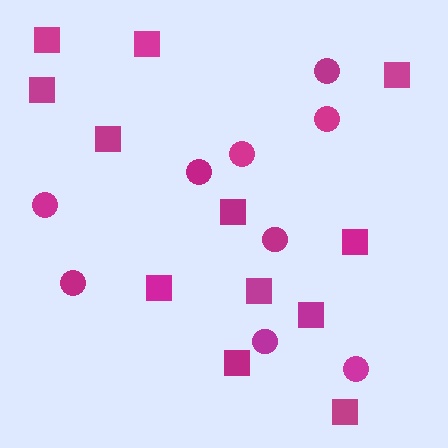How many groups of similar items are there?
There are 2 groups: one group of squares (12) and one group of circles (9).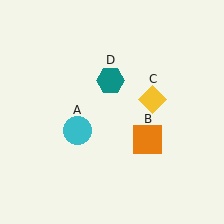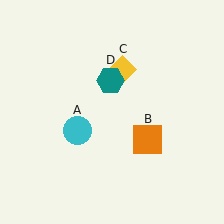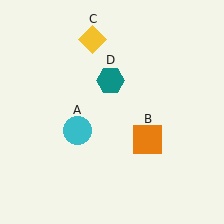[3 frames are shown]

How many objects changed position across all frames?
1 object changed position: yellow diamond (object C).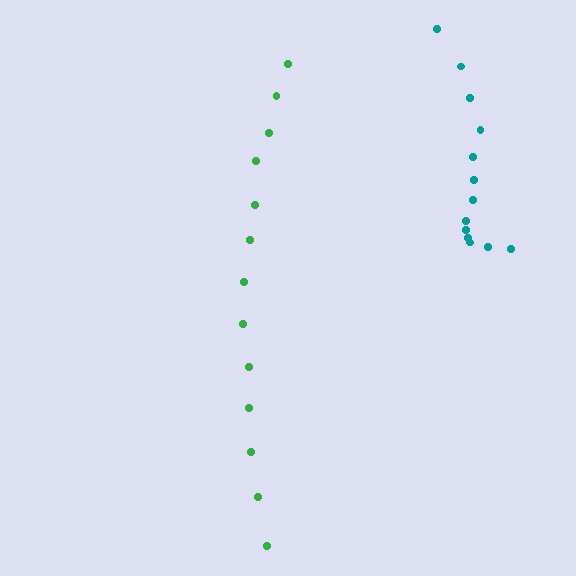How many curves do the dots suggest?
There are 2 distinct paths.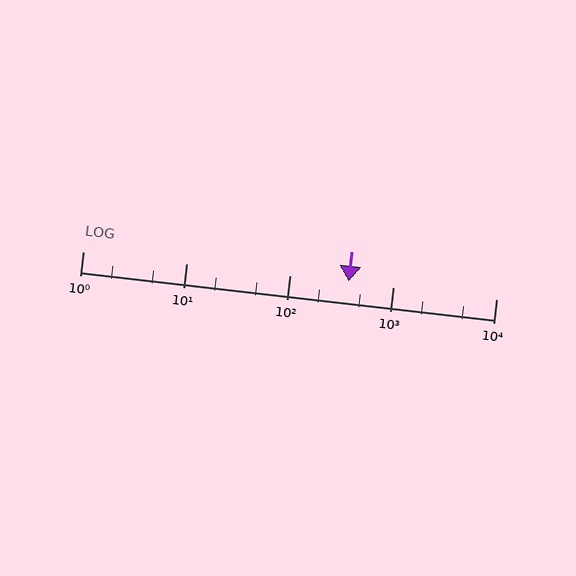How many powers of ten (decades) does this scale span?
The scale spans 4 decades, from 1 to 10000.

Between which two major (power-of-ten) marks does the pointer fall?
The pointer is between 100 and 1000.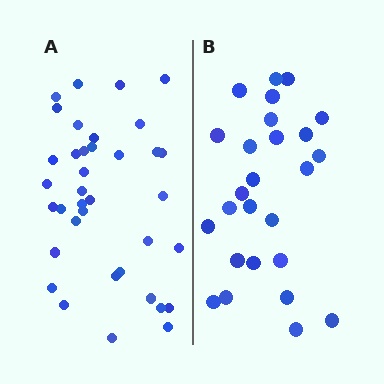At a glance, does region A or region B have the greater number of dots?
Region A (the left region) has more dots.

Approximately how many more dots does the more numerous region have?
Region A has roughly 12 or so more dots than region B.